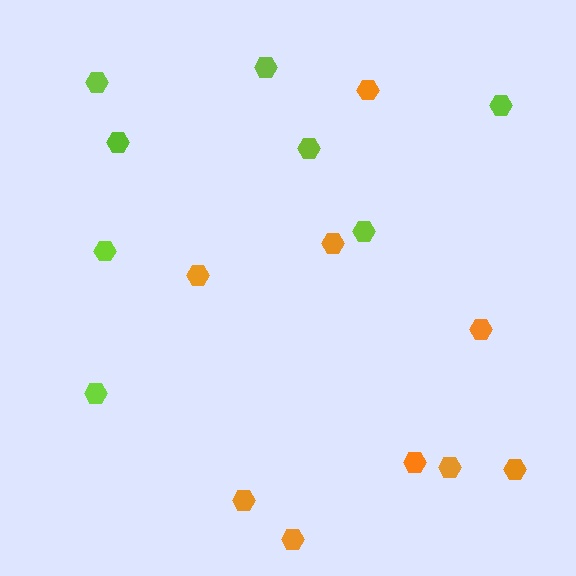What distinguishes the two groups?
There are 2 groups: one group of orange hexagons (9) and one group of lime hexagons (8).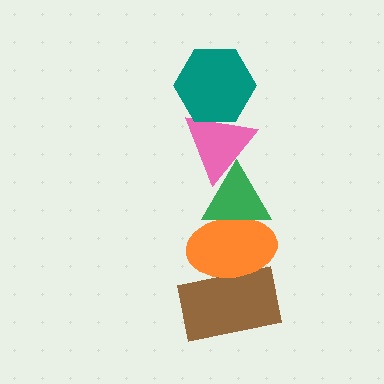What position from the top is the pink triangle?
The pink triangle is 2nd from the top.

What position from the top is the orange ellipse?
The orange ellipse is 4th from the top.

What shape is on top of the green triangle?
The pink triangle is on top of the green triangle.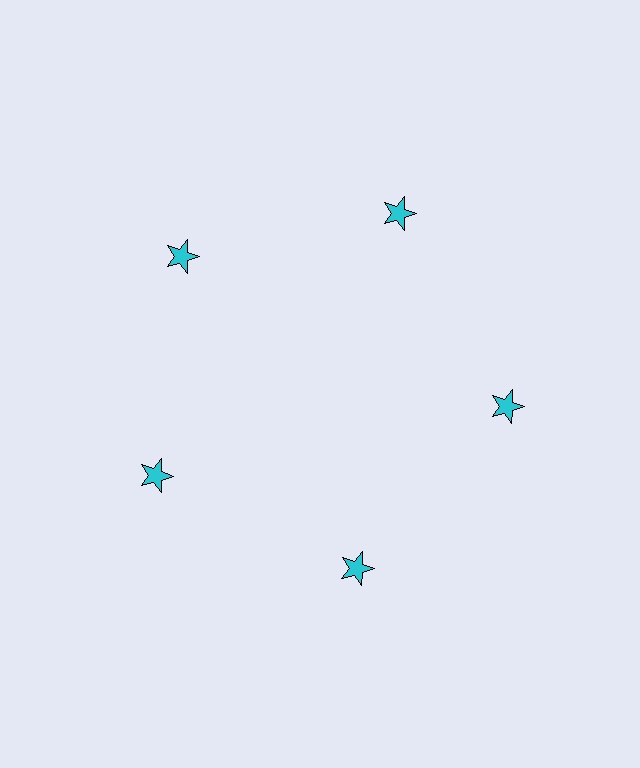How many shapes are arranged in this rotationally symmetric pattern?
There are 5 shapes, arranged in 5 groups of 1.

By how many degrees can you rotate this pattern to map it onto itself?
The pattern maps onto itself every 72 degrees of rotation.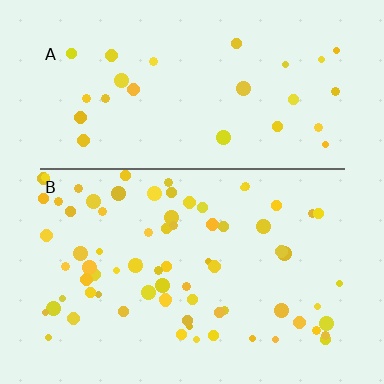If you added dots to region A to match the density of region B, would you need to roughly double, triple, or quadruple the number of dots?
Approximately triple.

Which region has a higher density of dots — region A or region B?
B (the bottom).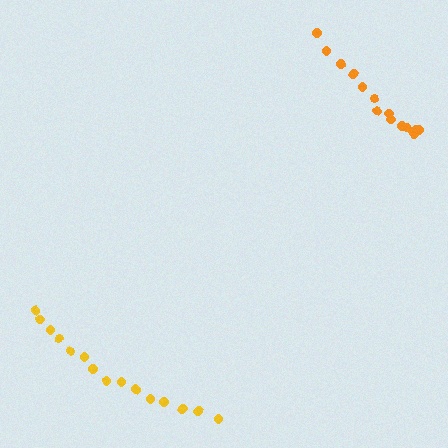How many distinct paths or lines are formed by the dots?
There are 2 distinct paths.